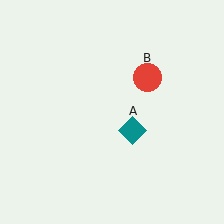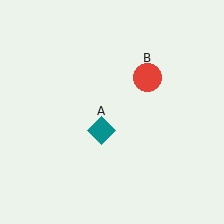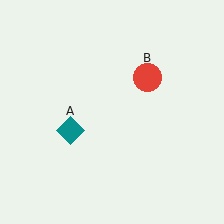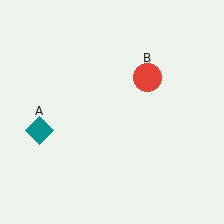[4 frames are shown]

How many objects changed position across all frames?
1 object changed position: teal diamond (object A).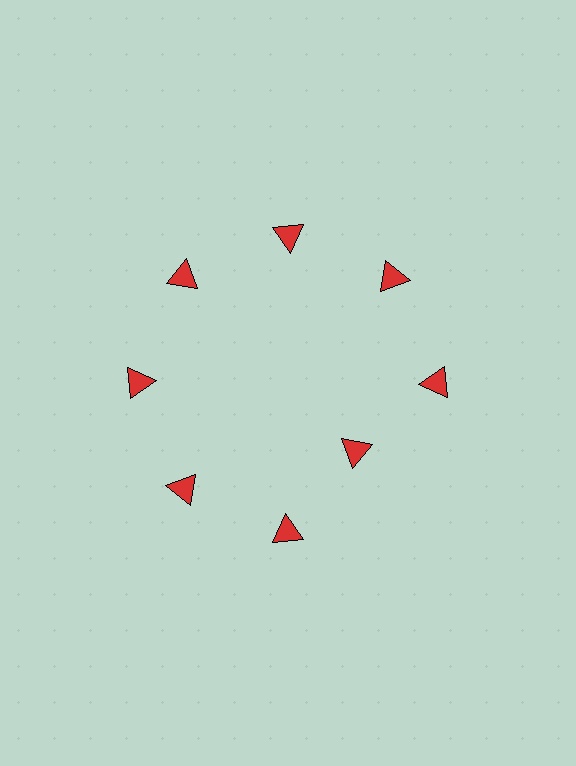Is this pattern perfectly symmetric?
No. The 8 red triangles are arranged in a ring, but one element near the 4 o'clock position is pulled inward toward the center, breaking the 8-fold rotational symmetry.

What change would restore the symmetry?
The symmetry would be restored by moving it outward, back onto the ring so that all 8 triangles sit at equal angles and equal distance from the center.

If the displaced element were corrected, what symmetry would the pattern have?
It would have 8-fold rotational symmetry — the pattern would map onto itself every 45 degrees.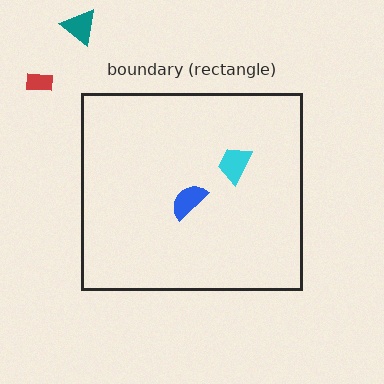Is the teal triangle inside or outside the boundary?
Outside.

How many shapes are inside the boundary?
2 inside, 2 outside.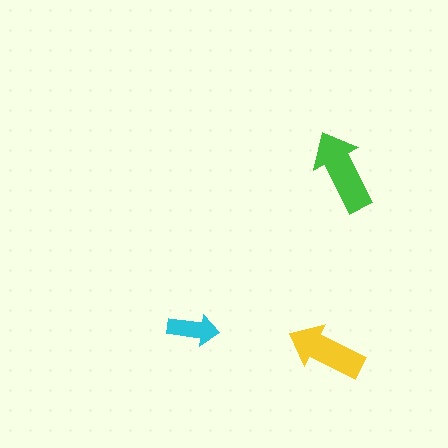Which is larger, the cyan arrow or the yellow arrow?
The yellow one.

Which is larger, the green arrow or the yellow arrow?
The green one.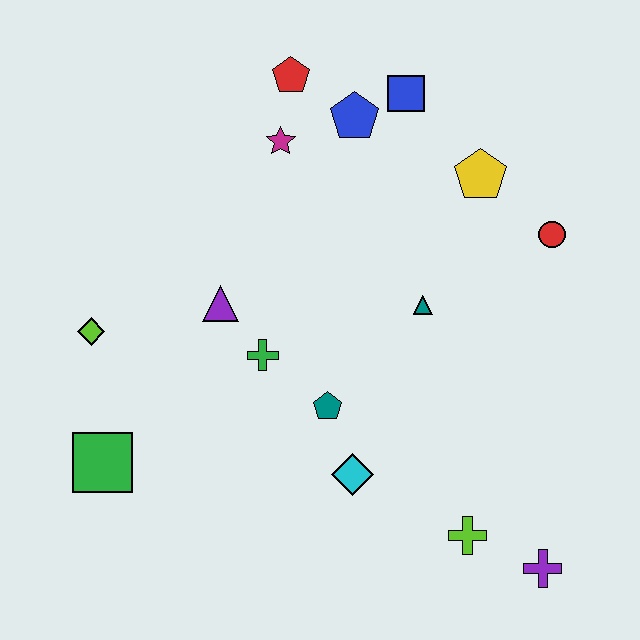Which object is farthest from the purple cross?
The red pentagon is farthest from the purple cross.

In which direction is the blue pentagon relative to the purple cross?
The blue pentagon is above the purple cross.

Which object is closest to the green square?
The lime diamond is closest to the green square.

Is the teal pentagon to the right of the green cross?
Yes